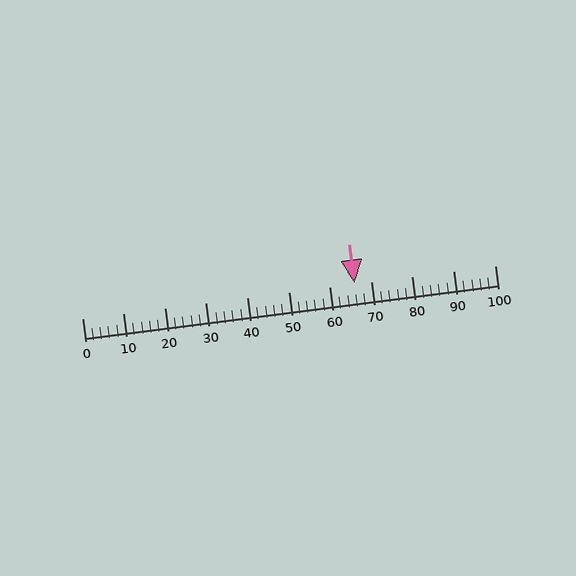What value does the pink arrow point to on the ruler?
The pink arrow points to approximately 66.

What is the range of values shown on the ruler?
The ruler shows values from 0 to 100.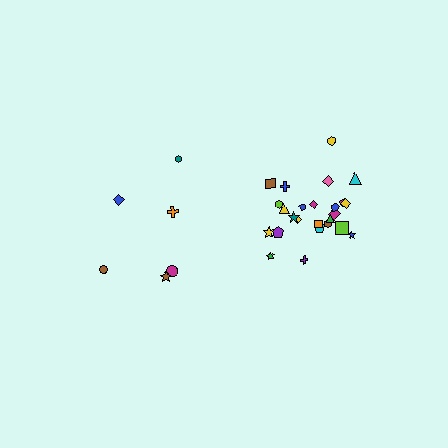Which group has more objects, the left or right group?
The right group.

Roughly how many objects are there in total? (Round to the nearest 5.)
Roughly 30 objects in total.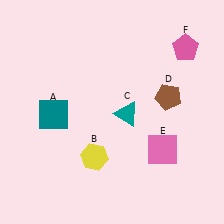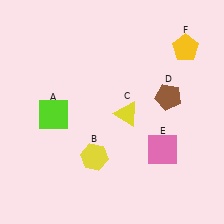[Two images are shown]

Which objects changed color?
A changed from teal to lime. C changed from teal to yellow. F changed from pink to yellow.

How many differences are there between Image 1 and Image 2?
There are 3 differences between the two images.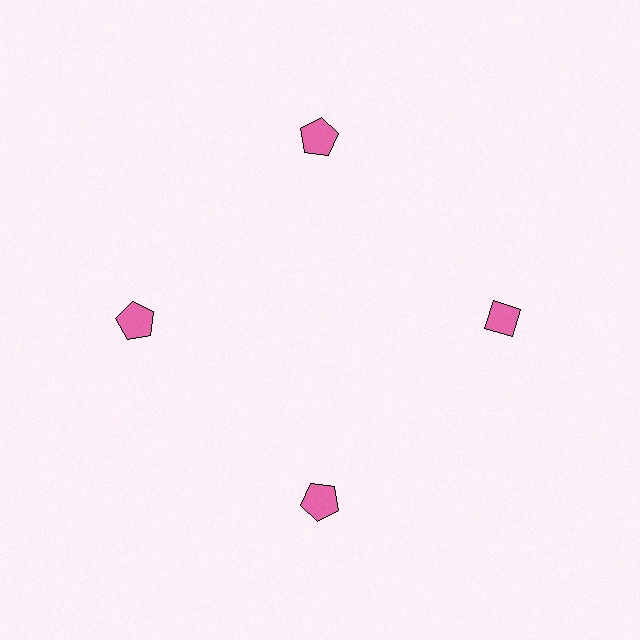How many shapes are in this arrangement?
There are 4 shapes arranged in a ring pattern.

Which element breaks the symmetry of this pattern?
The pink diamond at roughly the 3 o'clock position breaks the symmetry. All other shapes are pink pentagons.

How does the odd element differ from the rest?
It has a different shape: diamond instead of pentagon.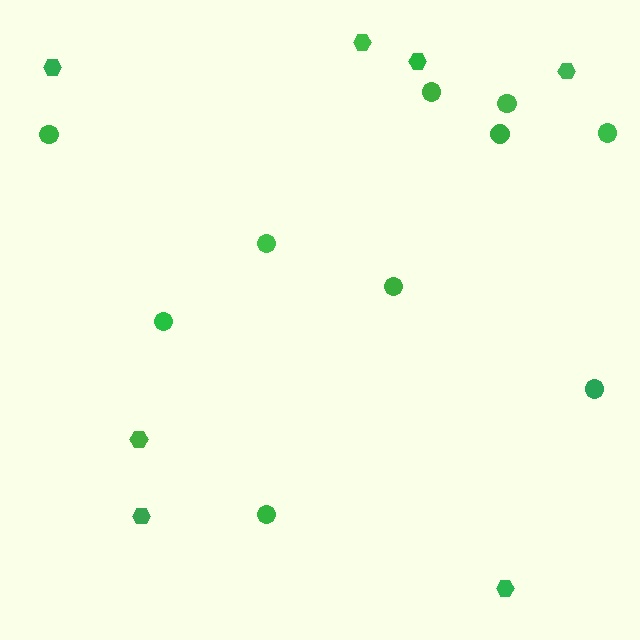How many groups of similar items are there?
There are 2 groups: one group of hexagons (7) and one group of circles (10).